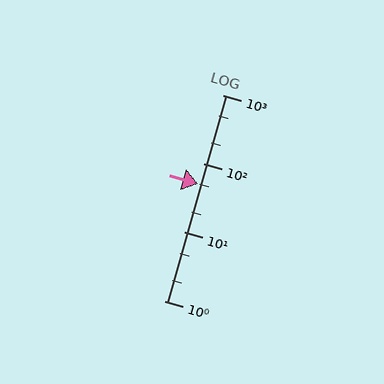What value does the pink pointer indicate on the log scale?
The pointer indicates approximately 51.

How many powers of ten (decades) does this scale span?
The scale spans 3 decades, from 1 to 1000.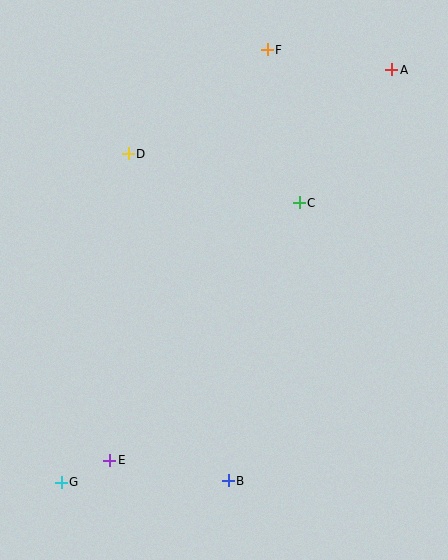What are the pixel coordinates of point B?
Point B is at (228, 481).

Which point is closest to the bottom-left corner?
Point G is closest to the bottom-left corner.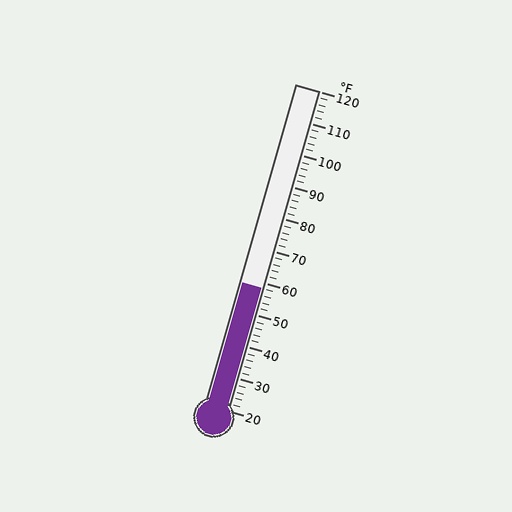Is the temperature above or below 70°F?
The temperature is below 70°F.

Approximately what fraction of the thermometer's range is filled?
The thermometer is filled to approximately 40% of its range.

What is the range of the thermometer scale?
The thermometer scale ranges from 20°F to 120°F.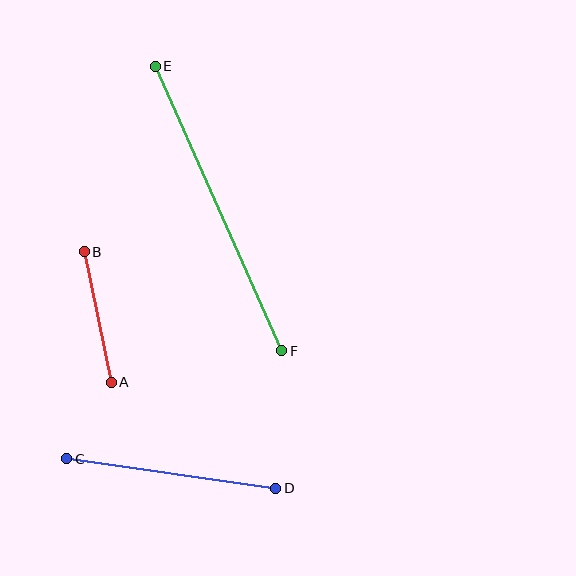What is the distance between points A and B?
The distance is approximately 134 pixels.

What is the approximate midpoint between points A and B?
The midpoint is at approximately (98, 317) pixels.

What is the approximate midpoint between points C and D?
The midpoint is at approximately (171, 473) pixels.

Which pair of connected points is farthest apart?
Points E and F are farthest apart.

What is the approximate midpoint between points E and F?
The midpoint is at approximately (218, 209) pixels.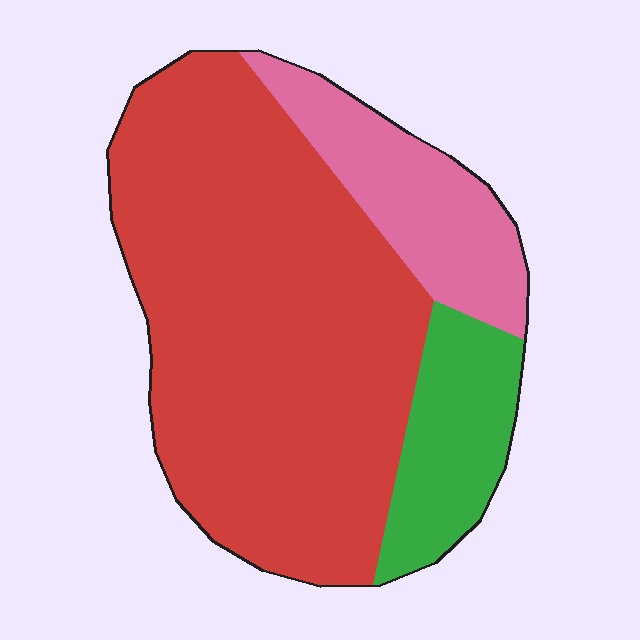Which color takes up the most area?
Red, at roughly 70%.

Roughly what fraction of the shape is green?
Green takes up about one eighth (1/8) of the shape.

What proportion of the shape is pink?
Pink covers 17% of the shape.